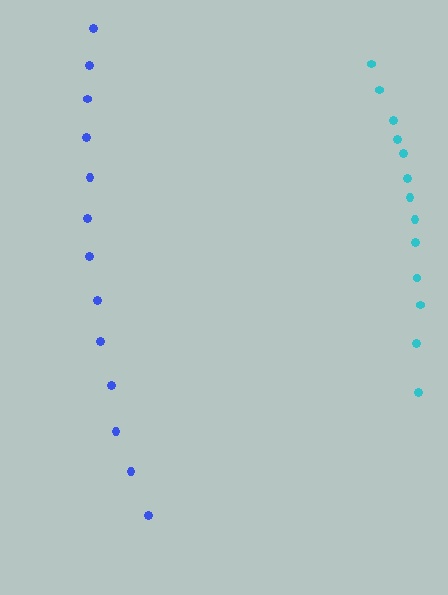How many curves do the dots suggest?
There are 2 distinct paths.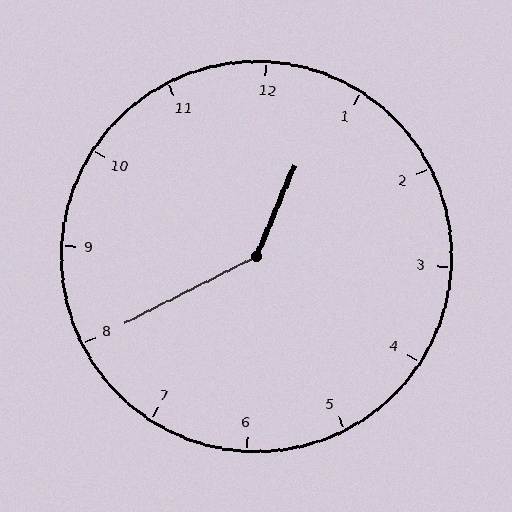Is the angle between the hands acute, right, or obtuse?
It is obtuse.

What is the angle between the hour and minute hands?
Approximately 140 degrees.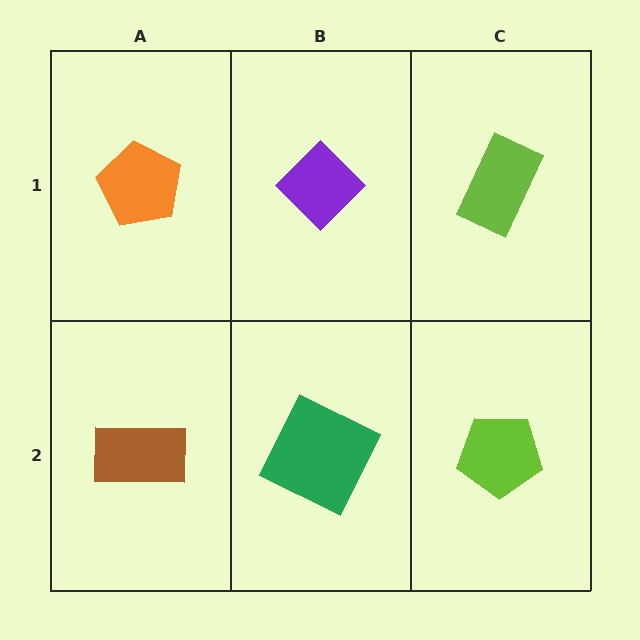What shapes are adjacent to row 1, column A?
A brown rectangle (row 2, column A), a purple diamond (row 1, column B).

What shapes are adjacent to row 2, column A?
An orange pentagon (row 1, column A), a green square (row 2, column B).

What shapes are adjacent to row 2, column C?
A lime rectangle (row 1, column C), a green square (row 2, column B).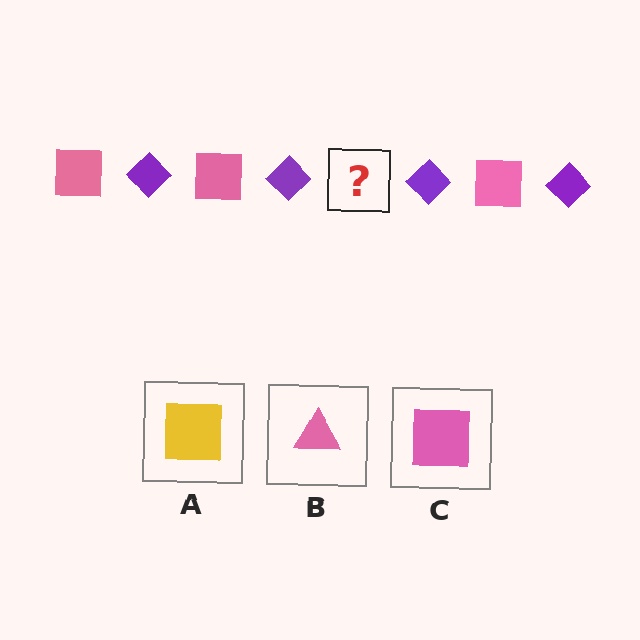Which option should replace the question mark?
Option C.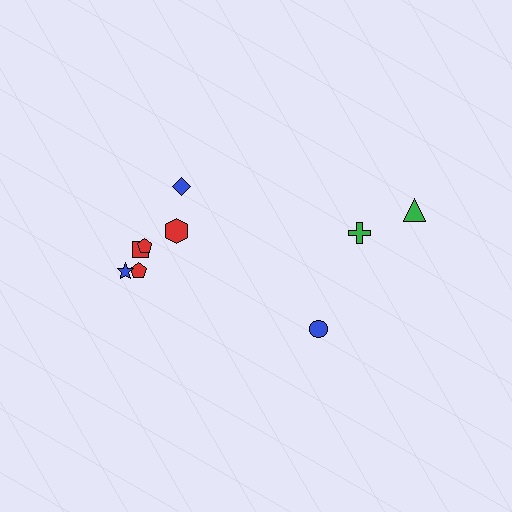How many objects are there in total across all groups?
There are 9 objects.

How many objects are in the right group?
There are 3 objects.